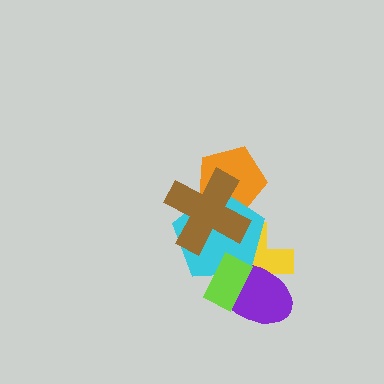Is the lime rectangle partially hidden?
No, no other shape covers it.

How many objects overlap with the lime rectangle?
3 objects overlap with the lime rectangle.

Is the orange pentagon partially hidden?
Yes, it is partially covered by another shape.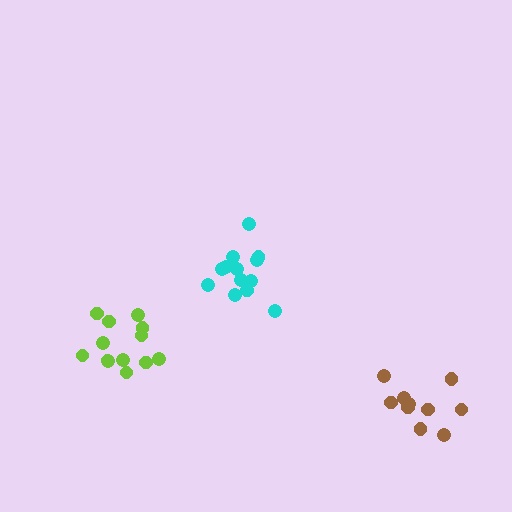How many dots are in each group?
Group 1: 13 dots, Group 2: 13 dots, Group 3: 11 dots (37 total).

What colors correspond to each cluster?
The clusters are colored: cyan, lime, brown.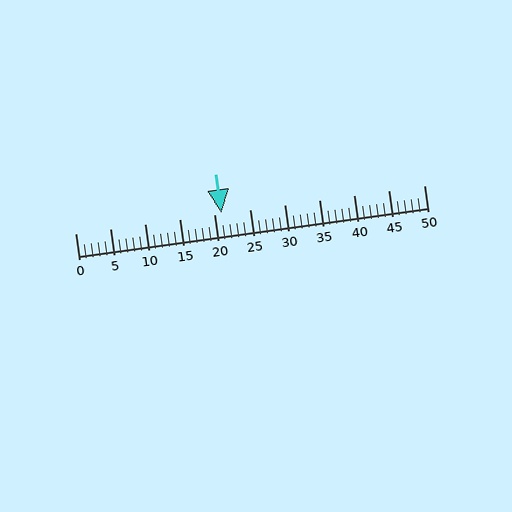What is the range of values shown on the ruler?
The ruler shows values from 0 to 50.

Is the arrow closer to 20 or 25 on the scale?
The arrow is closer to 20.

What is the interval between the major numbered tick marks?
The major tick marks are spaced 5 units apart.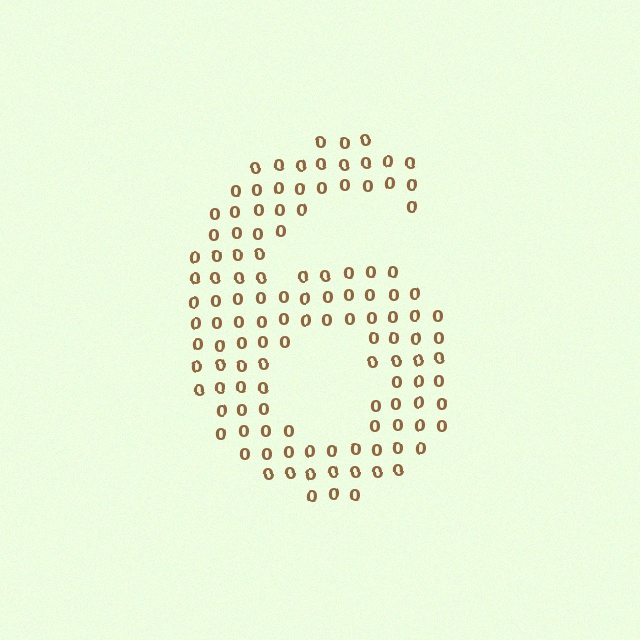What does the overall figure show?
The overall figure shows the digit 6.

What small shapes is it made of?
It is made of small digit 0's.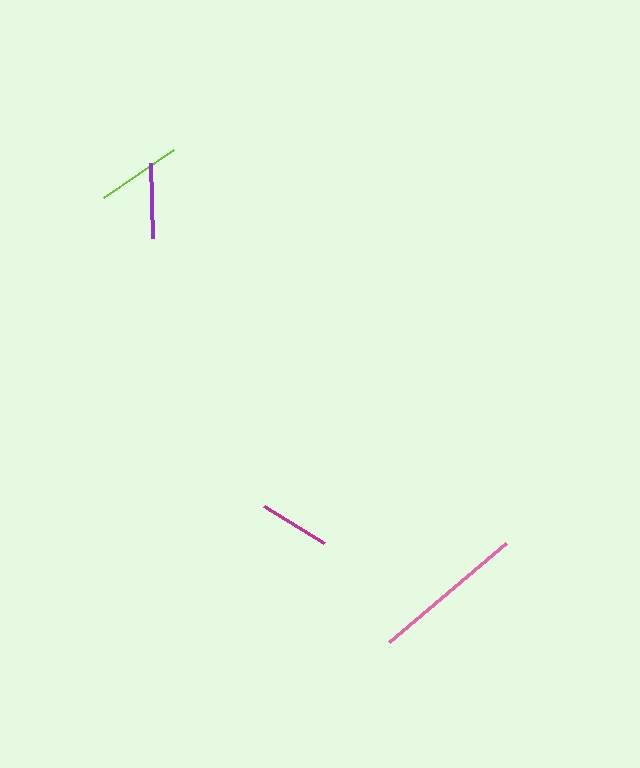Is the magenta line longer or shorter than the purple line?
The purple line is longer than the magenta line.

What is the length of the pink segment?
The pink segment is approximately 153 pixels long.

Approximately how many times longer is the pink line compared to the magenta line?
The pink line is approximately 2.2 times the length of the magenta line.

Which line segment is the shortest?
The magenta line is the shortest at approximately 71 pixels.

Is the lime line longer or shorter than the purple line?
The lime line is longer than the purple line.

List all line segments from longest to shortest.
From longest to shortest: pink, lime, purple, magenta.